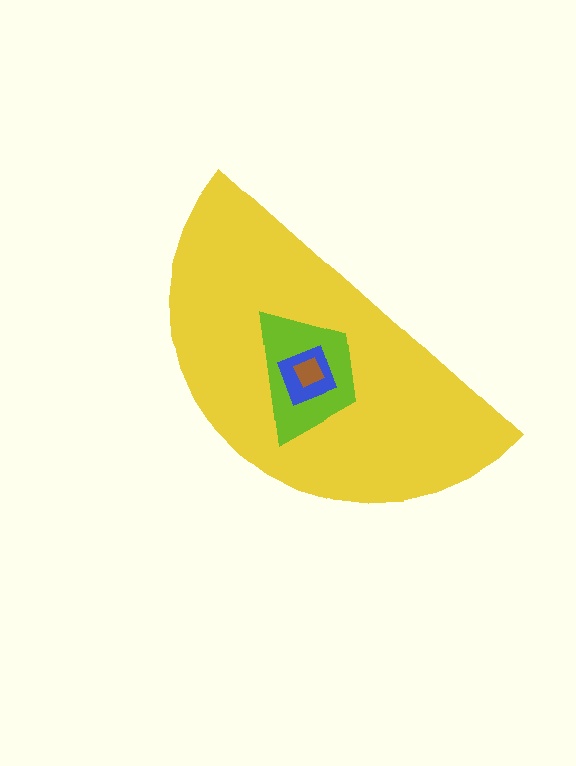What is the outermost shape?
The yellow semicircle.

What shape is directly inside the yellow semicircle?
The lime trapezoid.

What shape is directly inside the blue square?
The brown diamond.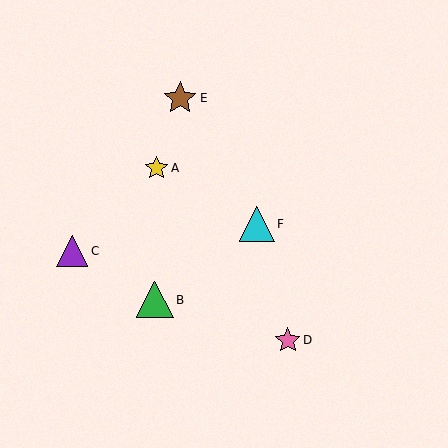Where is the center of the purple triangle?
The center of the purple triangle is at (72, 251).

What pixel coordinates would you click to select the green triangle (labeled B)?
Click at (155, 300) to select the green triangle B.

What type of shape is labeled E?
Shape E is a brown star.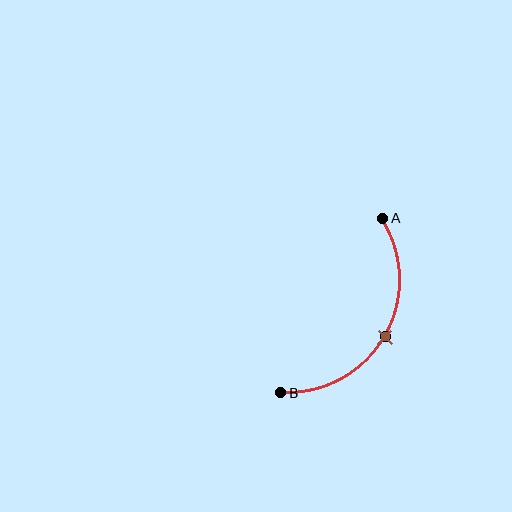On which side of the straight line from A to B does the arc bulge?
The arc bulges to the right of the straight line connecting A and B.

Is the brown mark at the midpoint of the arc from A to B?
Yes. The brown mark lies on the arc at equal arc-length from both A and B — it is the arc midpoint.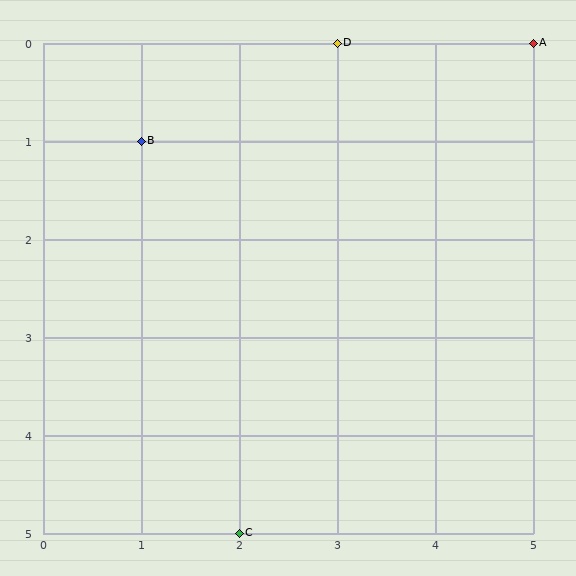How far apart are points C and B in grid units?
Points C and B are 1 column and 4 rows apart (about 4.1 grid units diagonally).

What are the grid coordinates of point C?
Point C is at grid coordinates (2, 5).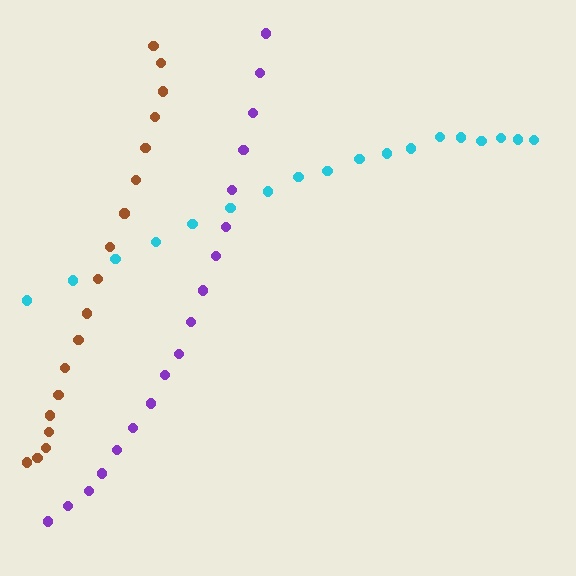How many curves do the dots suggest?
There are 3 distinct paths.